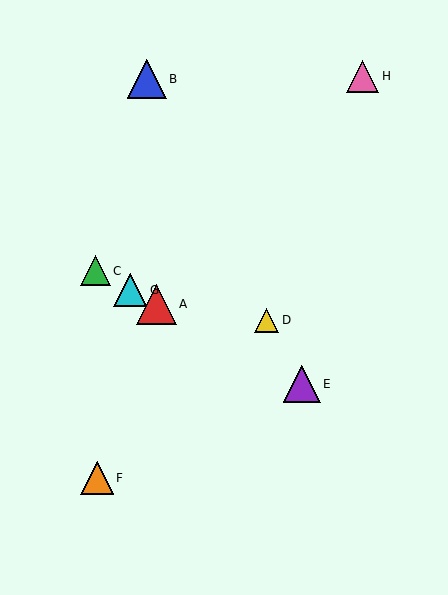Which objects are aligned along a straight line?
Objects A, C, E, G are aligned along a straight line.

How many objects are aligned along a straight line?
4 objects (A, C, E, G) are aligned along a straight line.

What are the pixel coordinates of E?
Object E is at (302, 384).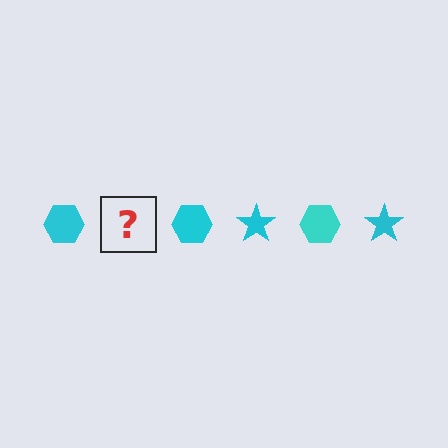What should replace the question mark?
The question mark should be replaced with a cyan star.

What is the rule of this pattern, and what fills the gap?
The rule is that the pattern cycles through hexagon, star shapes in cyan. The gap should be filled with a cyan star.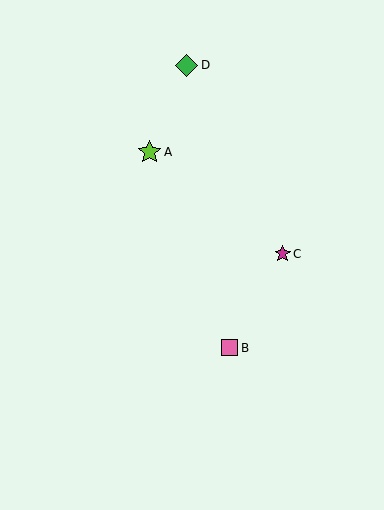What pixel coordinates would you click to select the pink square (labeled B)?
Click at (230, 348) to select the pink square B.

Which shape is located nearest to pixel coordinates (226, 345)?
The pink square (labeled B) at (230, 348) is nearest to that location.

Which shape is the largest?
The lime star (labeled A) is the largest.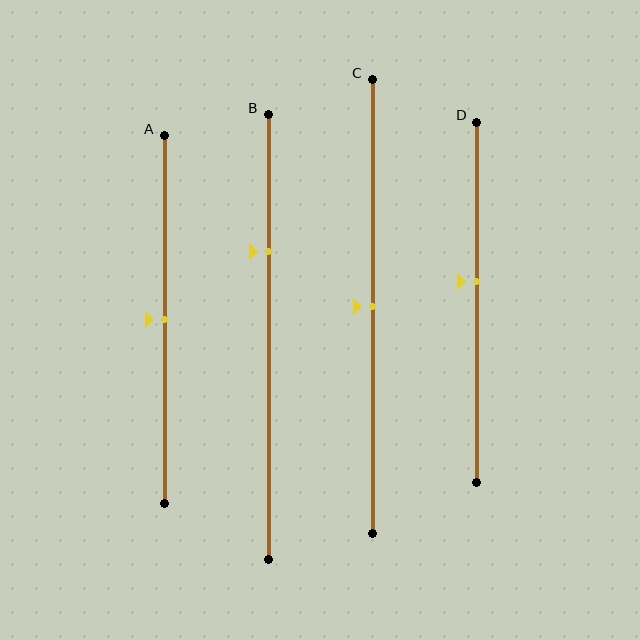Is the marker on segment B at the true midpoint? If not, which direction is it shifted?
No, the marker on segment B is shifted upward by about 19% of the segment length.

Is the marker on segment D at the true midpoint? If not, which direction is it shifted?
No, the marker on segment D is shifted upward by about 6% of the segment length.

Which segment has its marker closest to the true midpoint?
Segment A has its marker closest to the true midpoint.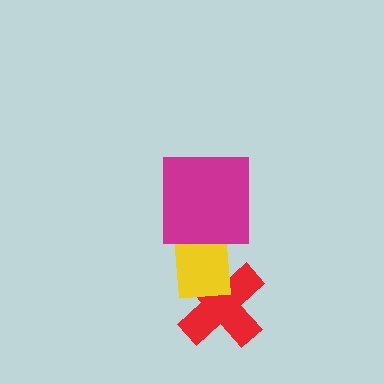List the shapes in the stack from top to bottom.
From top to bottom: the magenta square, the yellow rectangle, the red cross.